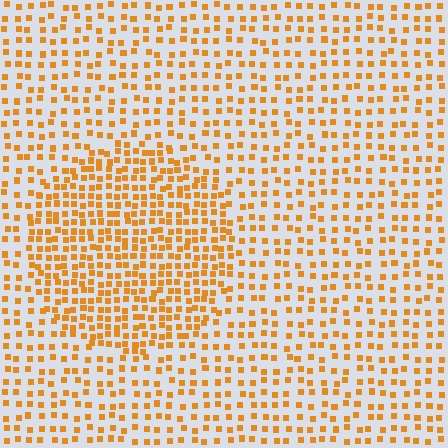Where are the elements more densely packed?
The elements are more densely packed inside the circle boundary.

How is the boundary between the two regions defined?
The boundary is defined by a change in element density (approximately 1.8x ratio). All elements are the same color, size, and shape.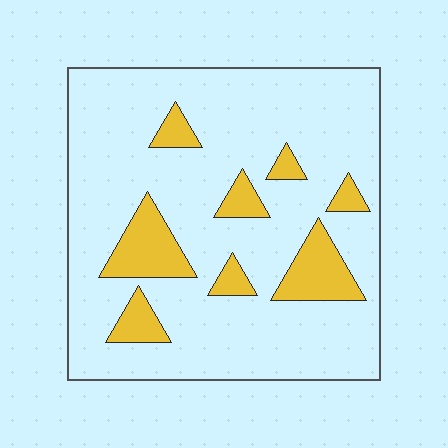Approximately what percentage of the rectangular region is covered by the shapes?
Approximately 15%.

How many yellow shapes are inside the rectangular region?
8.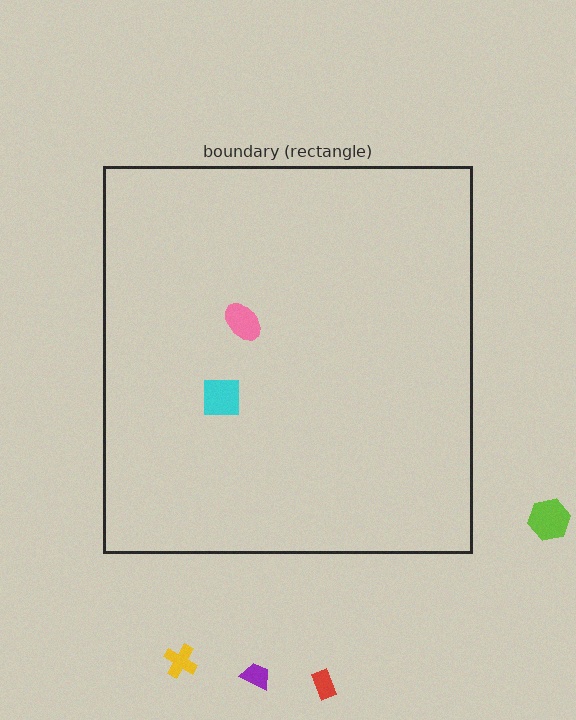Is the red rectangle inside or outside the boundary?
Outside.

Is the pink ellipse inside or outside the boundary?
Inside.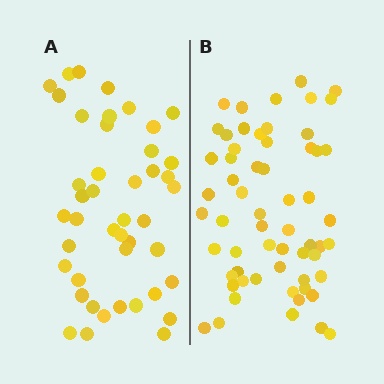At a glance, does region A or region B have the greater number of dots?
Region B (the right region) has more dots.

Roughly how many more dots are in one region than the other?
Region B has approximately 15 more dots than region A.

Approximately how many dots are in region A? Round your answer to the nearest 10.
About 40 dots. (The exact count is 44, which rounds to 40.)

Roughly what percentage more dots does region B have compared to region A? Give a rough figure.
About 35% more.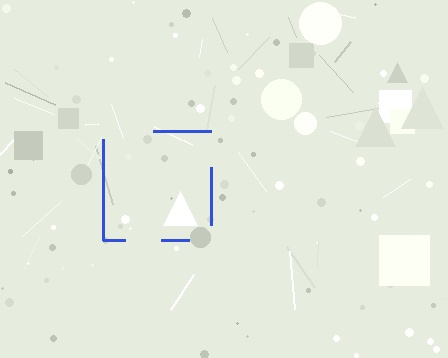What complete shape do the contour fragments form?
The contour fragments form a square.